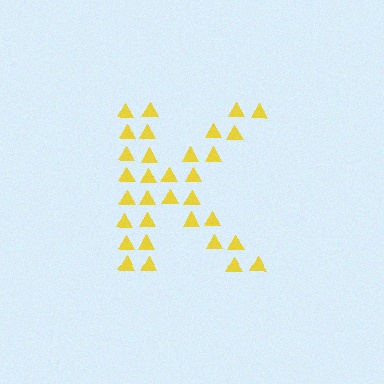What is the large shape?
The large shape is the letter K.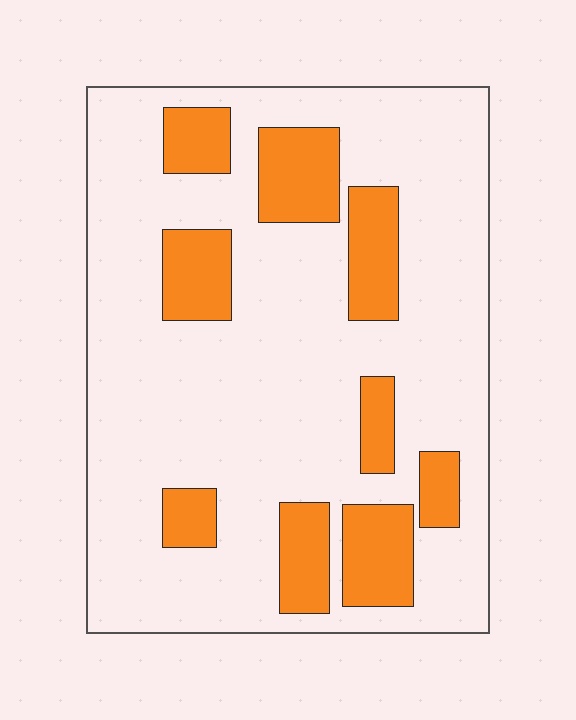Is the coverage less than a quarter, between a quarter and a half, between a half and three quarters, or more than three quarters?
Less than a quarter.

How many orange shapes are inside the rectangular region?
9.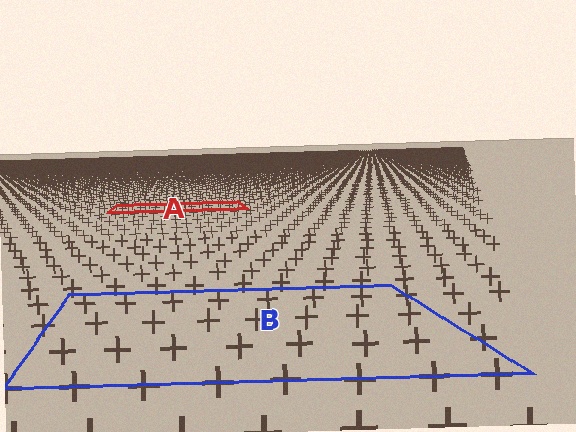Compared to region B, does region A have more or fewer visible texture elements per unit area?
Region A has more texture elements per unit area — they are packed more densely because it is farther away.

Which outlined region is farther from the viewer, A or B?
Region A is farther from the viewer — the texture elements inside it appear smaller and more densely packed.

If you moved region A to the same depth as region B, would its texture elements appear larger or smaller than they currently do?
They would appear larger. At a closer depth, the same texture elements are projected at a bigger on-screen size.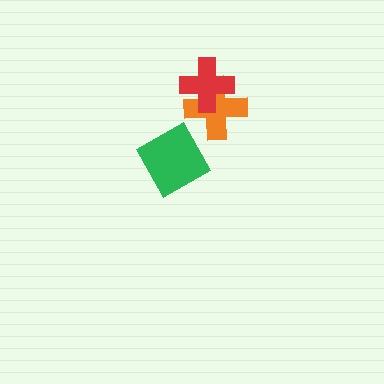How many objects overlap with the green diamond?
0 objects overlap with the green diamond.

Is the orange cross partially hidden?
Yes, it is partially covered by another shape.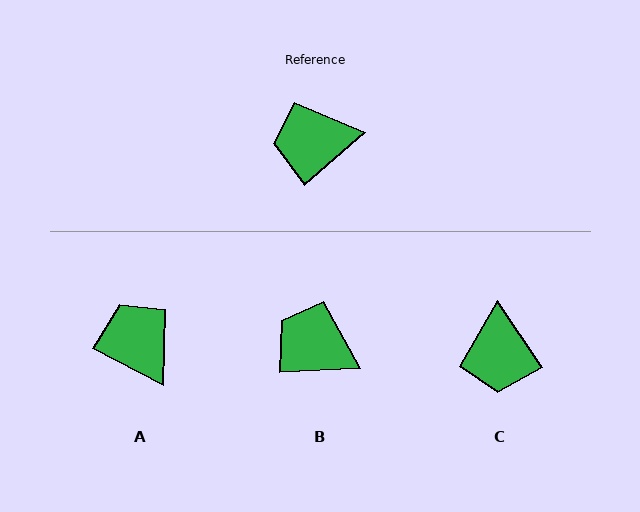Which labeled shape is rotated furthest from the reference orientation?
C, about 83 degrees away.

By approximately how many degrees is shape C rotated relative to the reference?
Approximately 83 degrees counter-clockwise.